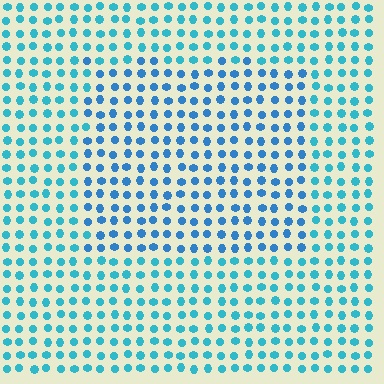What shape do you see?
I see a rectangle.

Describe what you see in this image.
The image is filled with small cyan elements in a uniform arrangement. A rectangle-shaped region is visible where the elements are tinted to a slightly different hue, forming a subtle color boundary.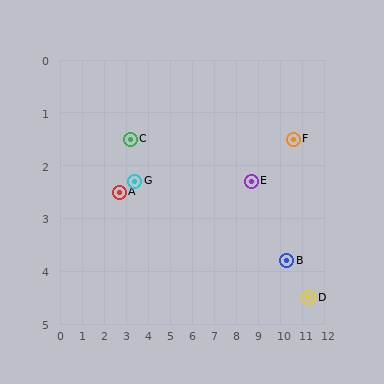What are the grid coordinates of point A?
Point A is at approximately (2.7, 2.5).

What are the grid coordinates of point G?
Point G is at approximately (3.4, 2.3).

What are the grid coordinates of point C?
Point C is at approximately (3.2, 1.5).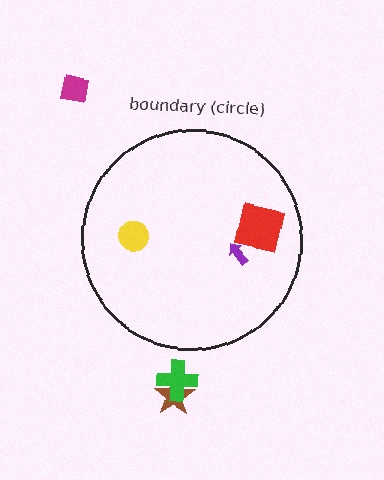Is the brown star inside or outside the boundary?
Outside.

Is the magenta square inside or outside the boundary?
Outside.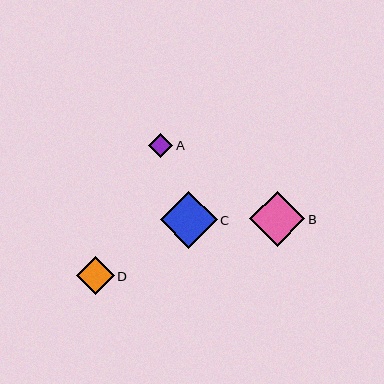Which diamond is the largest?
Diamond C is the largest with a size of approximately 57 pixels.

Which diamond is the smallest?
Diamond A is the smallest with a size of approximately 24 pixels.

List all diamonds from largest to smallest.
From largest to smallest: C, B, D, A.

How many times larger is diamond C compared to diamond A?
Diamond C is approximately 2.3 times the size of diamond A.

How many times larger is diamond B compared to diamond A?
Diamond B is approximately 2.3 times the size of diamond A.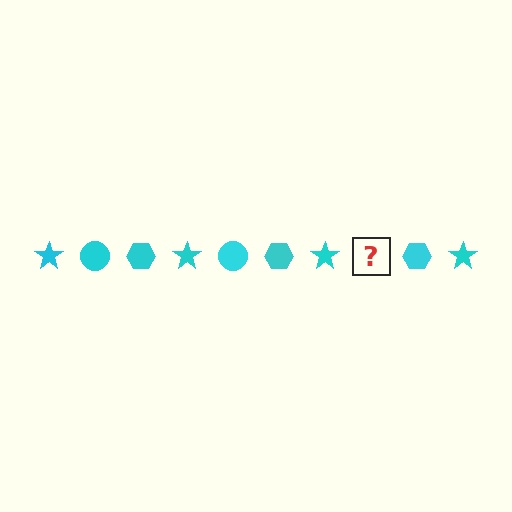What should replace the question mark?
The question mark should be replaced with a cyan circle.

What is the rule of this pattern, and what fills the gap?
The rule is that the pattern cycles through star, circle, hexagon shapes in cyan. The gap should be filled with a cyan circle.